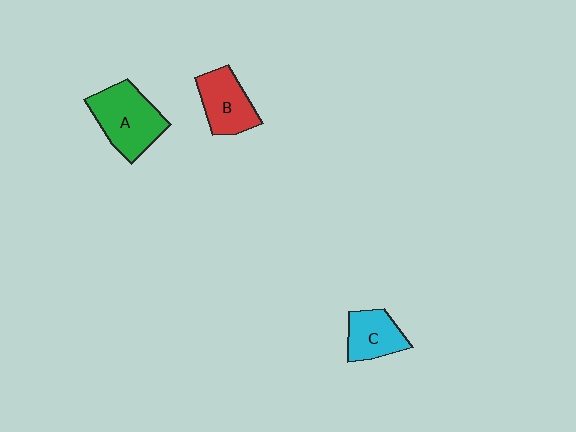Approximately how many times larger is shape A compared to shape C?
Approximately 1.6 times.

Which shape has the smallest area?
Shape C (cyan).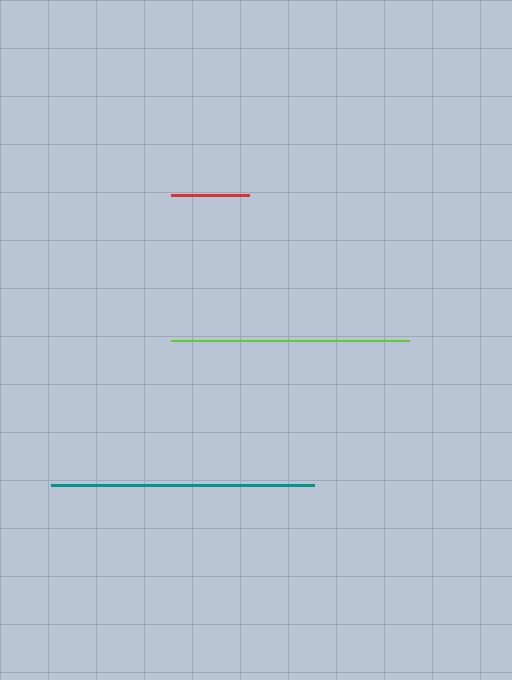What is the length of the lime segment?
The lime segment is approximately 238 pixels long.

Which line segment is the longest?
The teal line is the longest at approximately 264 pixels.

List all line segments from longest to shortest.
From longest to shortest: teal, lime, red.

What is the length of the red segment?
The red segment is approximately 77 pixels long.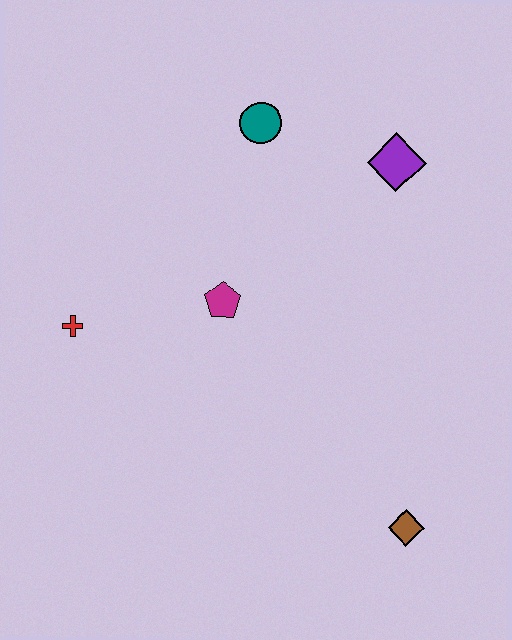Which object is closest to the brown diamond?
The magenta pentagon is closest to the brown diamond.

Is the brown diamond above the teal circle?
No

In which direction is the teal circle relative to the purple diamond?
The teal circle is to the left of the purple diamond.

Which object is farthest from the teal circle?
The brown diamond is farthest from the teal circle.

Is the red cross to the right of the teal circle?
No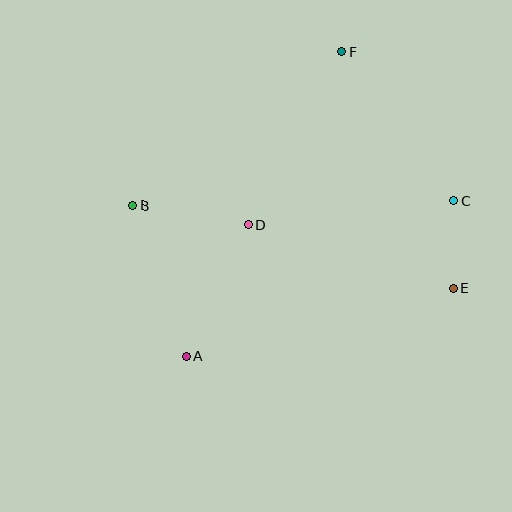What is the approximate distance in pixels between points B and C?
The distance between B and C is approximately 321 pixels.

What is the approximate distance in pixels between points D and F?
The distance between D and F is approximately 196 pixels.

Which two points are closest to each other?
Points C and E are closest to each other.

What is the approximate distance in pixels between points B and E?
The distance between B and E is approximately 331 pixels.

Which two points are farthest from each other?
Points A and F are farthest from each other.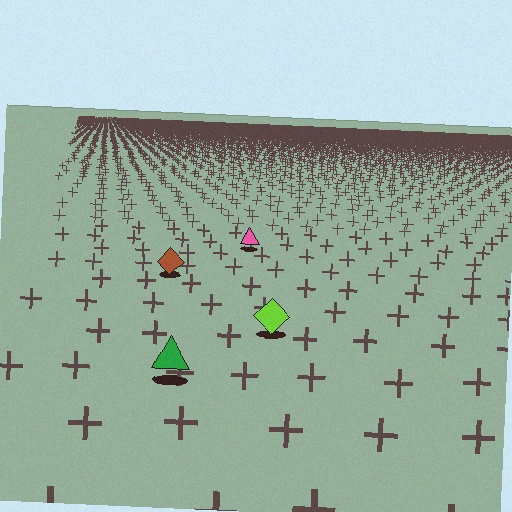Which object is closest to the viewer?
The green triangle is closest. The texture marks near it are larger and more spread out.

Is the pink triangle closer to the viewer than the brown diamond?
No. The brown diamond is closer — you can tell from the texture gradient: the ground texture is coarser near it.